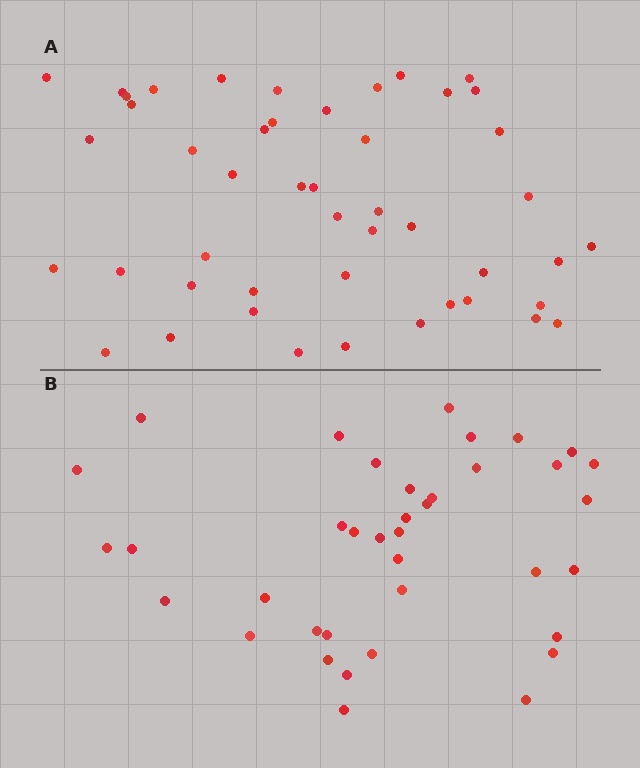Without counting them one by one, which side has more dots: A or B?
Region A (the top region) has more dots.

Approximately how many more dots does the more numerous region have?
Region A has roughly 8 or so more dots than region B.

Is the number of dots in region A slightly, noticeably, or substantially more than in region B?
Region A has only slightly more — the two regions are fairly close. The ratio is roughly 1.2 to 1.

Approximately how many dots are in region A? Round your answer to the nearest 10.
About 50 dots. (The exact count is 47, which rounds to 50.)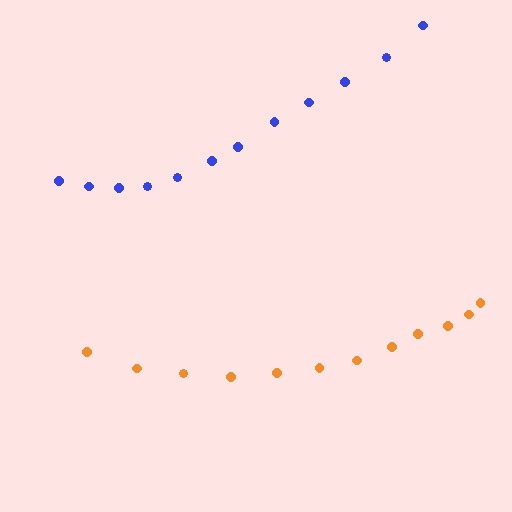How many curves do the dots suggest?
There are 2 distinct paths.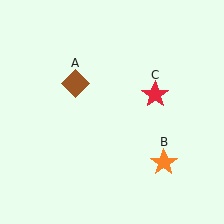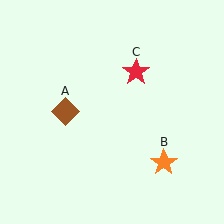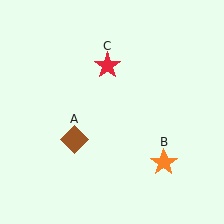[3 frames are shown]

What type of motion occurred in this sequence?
The brown diamond (object A), red star (object C) rotated counterclockwise around the center of the scene.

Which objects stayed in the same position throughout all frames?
Orange star (object B) remained stationary.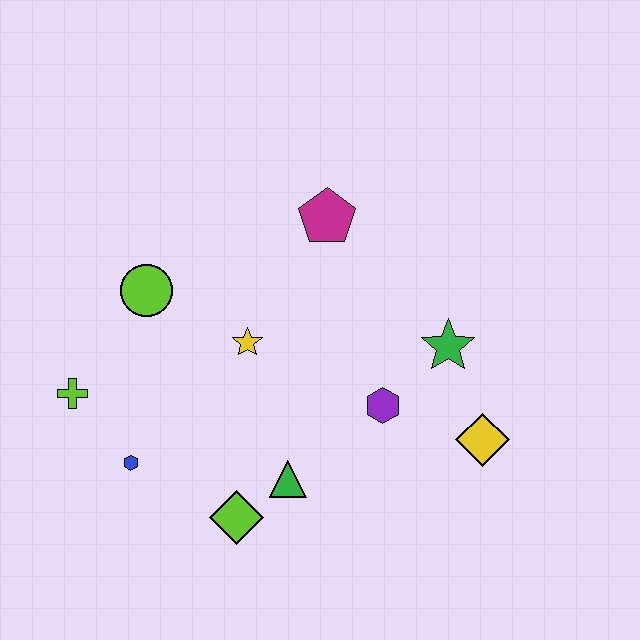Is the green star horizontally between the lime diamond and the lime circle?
No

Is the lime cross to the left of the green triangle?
Yes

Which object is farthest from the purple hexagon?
The lime cross is farthest from the purple hexagon.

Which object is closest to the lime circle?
The yellow star is closest to the lime circle.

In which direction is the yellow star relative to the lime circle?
The yellow star is to the right of the lime circle.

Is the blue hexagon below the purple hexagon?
Yes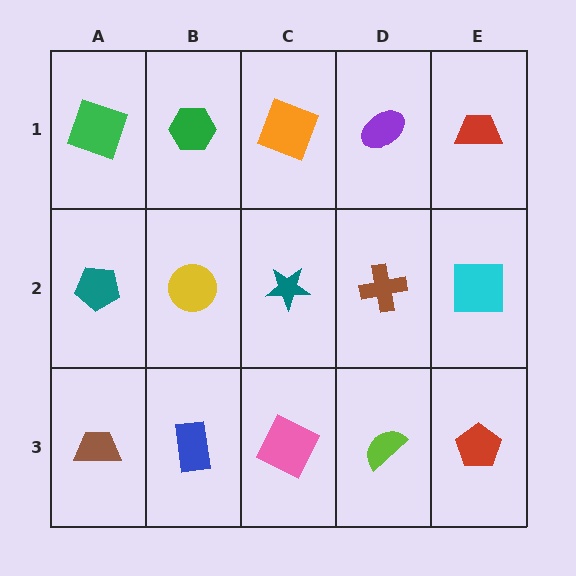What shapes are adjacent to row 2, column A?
A green square (row 1, column A), a brown trapezoid (row 3, column A), a yellow circle (row 2, column B).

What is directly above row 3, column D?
A brown cross.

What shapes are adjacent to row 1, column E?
A cyan square (row 2, column E), a purple ellipse (row 1, column D).